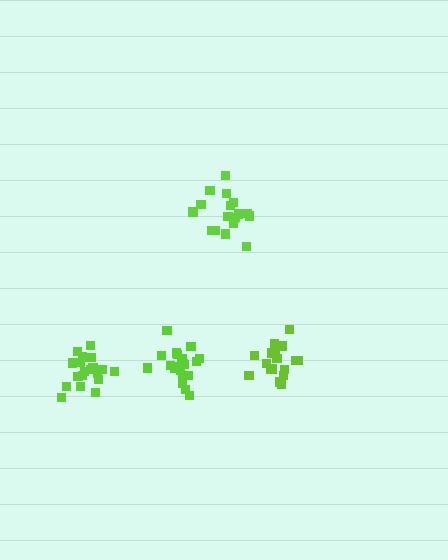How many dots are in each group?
Group 1: 20 dots, Group 2: 18 dots, Group 3: 17 dots, Group 4: 20 dots (75 total).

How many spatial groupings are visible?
There are 4 spatial groupings.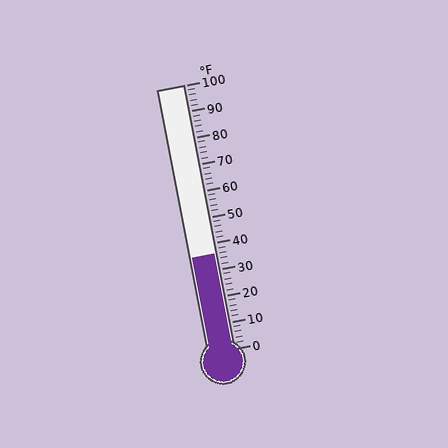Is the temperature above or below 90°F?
The temperature is below 90°F.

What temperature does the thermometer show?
The thermometer shows approximately 36°F.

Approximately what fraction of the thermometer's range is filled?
The thermometer is filled to approximately 35% of its range.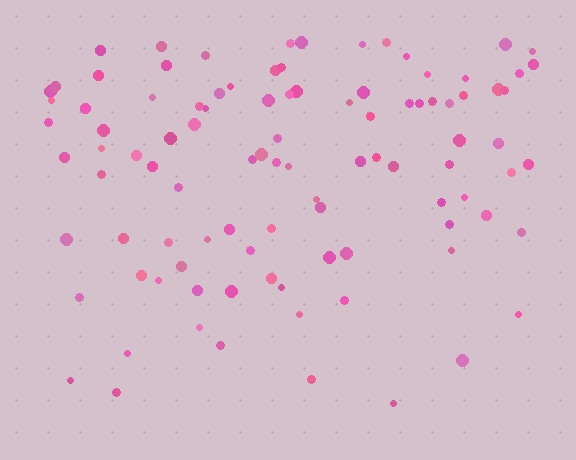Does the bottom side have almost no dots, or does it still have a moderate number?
Still a moderate number, just noticeably fewer than the top.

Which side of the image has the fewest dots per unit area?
The bottom.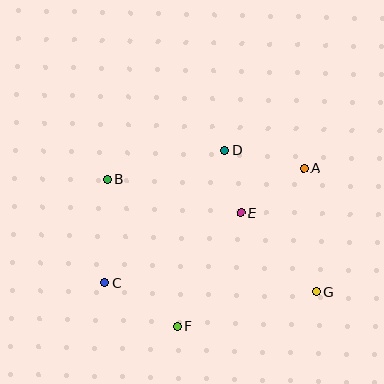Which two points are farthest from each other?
Points B and G are farthest from each other.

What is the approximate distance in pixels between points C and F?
The distance between C and F is approximately 85 pixels.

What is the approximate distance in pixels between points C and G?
The distance between C and G is approximately 211 pixels.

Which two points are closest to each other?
Points D and E are closest to each other.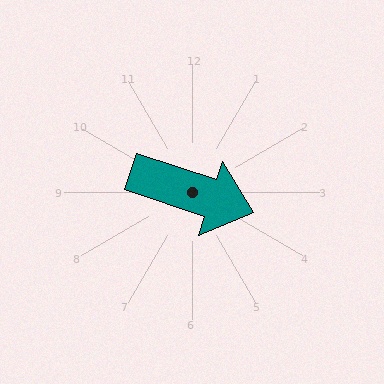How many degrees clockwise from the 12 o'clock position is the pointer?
Approximately 108 degrees.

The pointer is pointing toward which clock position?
Roughly 4 o'clock.